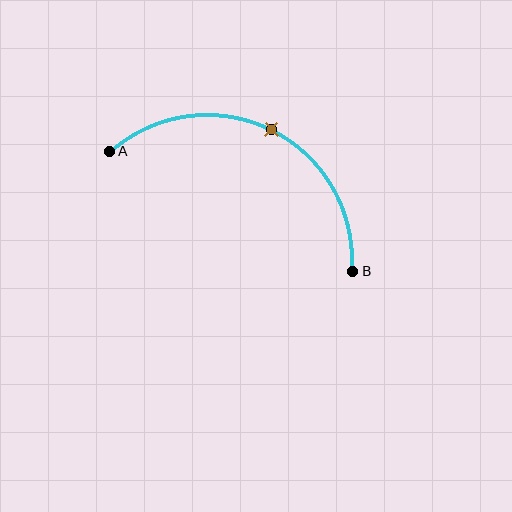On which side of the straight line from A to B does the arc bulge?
The arc bulges above the straight line connecting A and B.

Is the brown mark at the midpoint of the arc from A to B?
Yes. The brown mark lies on the arc at equal arc-length from both A and B — it is the arc midpoint.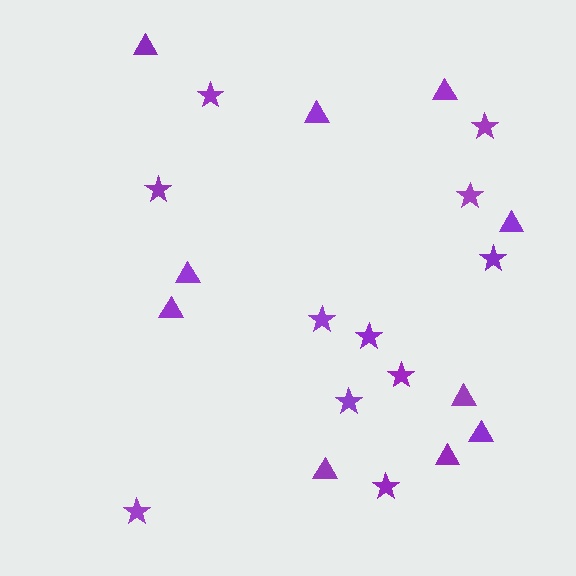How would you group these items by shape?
There are 2 groups: one group of stars (11) and one group of triangles (10).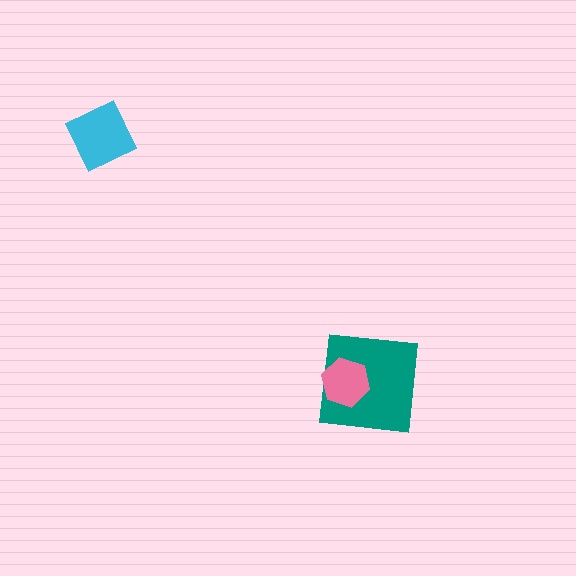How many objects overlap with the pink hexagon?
1 object overlaps with the pink hexagon.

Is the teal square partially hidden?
Yes, it is partially covered by another shape.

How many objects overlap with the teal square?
1 object overlaps with the teal square.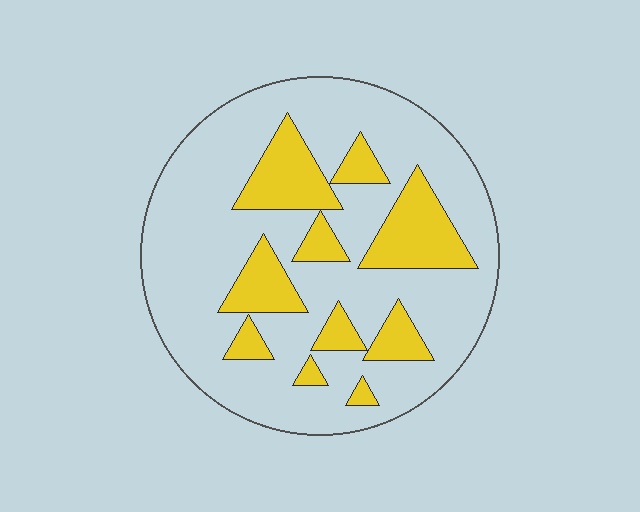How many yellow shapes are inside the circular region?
10.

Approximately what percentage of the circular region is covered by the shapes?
Approximately 25%.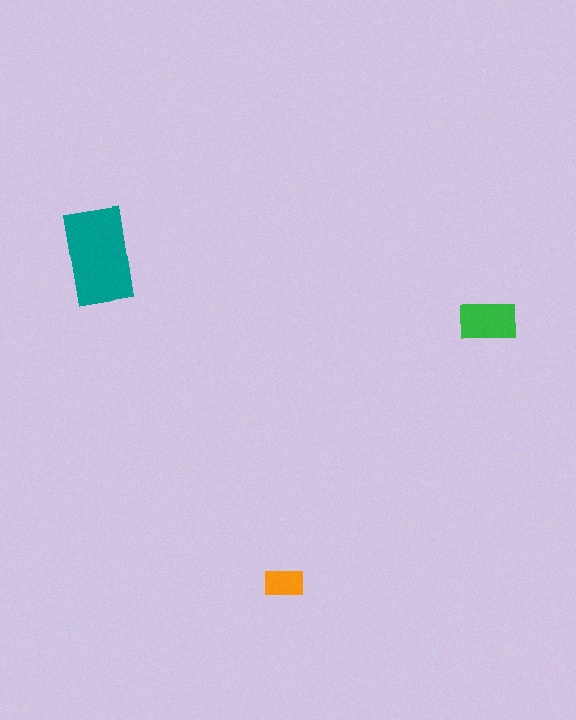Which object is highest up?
The teal rectangle is topmost.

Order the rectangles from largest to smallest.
the teal one, the green one, the orange one.